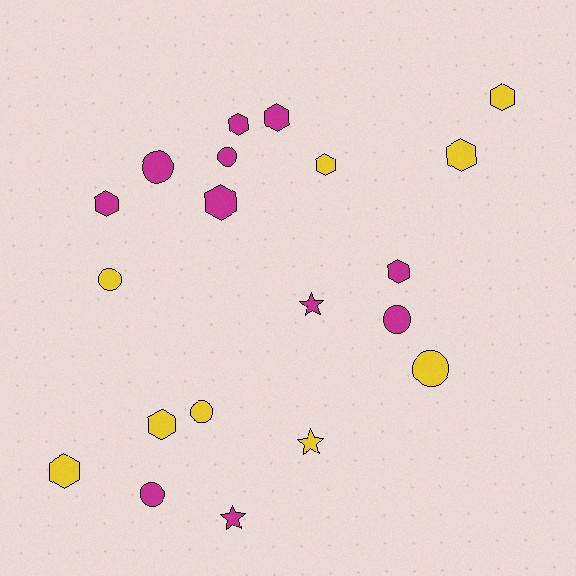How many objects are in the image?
There are 20 objects.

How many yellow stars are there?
There is 1 yellow star.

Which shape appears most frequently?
Hexagon, with 10 objects.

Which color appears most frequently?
Magenta, with 11 objects.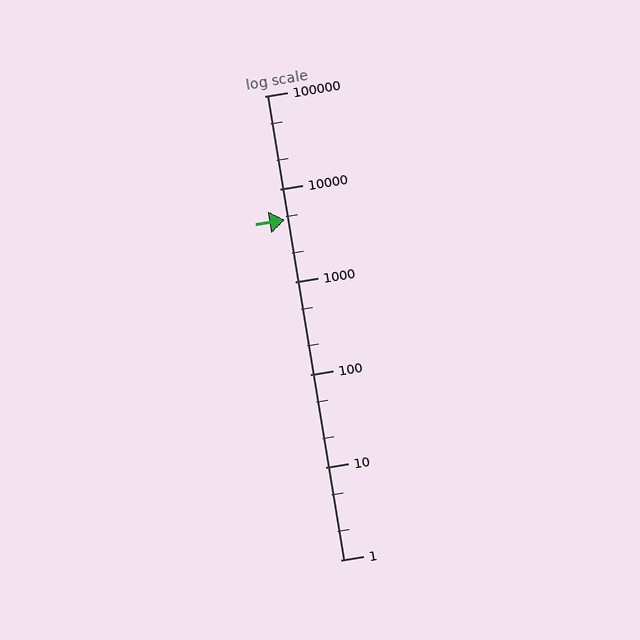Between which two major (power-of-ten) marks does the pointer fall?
The pointer is between 1000 and 10000.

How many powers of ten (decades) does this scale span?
The scale spans 5 decades, from 1 to 100000.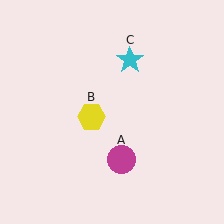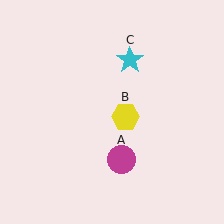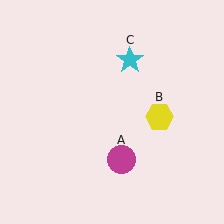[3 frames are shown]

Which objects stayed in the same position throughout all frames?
Magenta circle (object A) and cyan star (object C) remained stationary.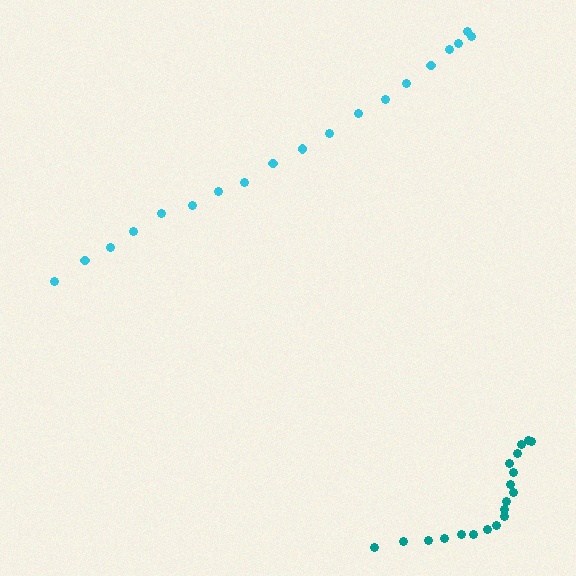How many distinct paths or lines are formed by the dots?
There are 2 distinct paths.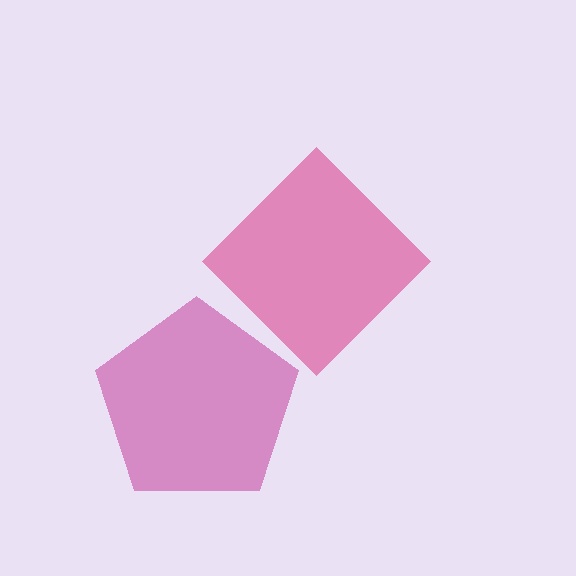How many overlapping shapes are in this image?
There are 2 overlapping shapes in the image.